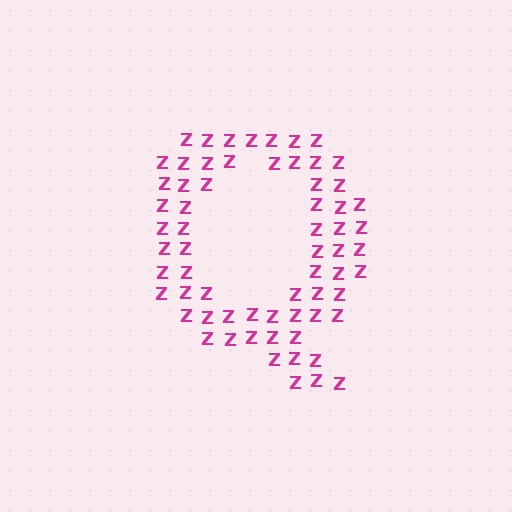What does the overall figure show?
The overall figure shows the letter Q.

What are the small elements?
The small elements are letter Z's.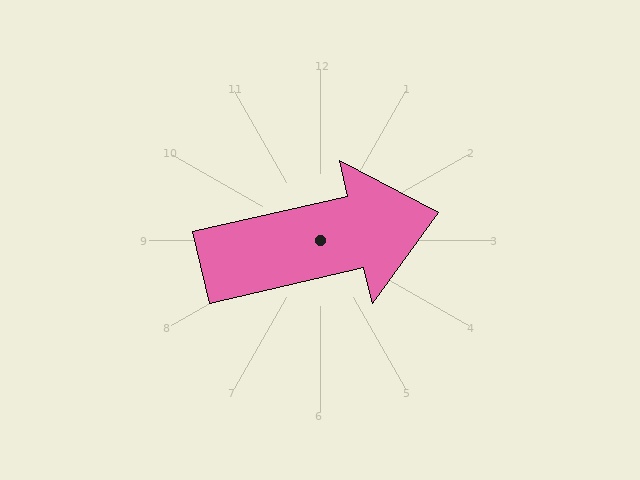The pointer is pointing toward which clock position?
Roughly 3 o'clock.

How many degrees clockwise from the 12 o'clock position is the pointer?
Approximately 77 degrees.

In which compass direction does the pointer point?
East.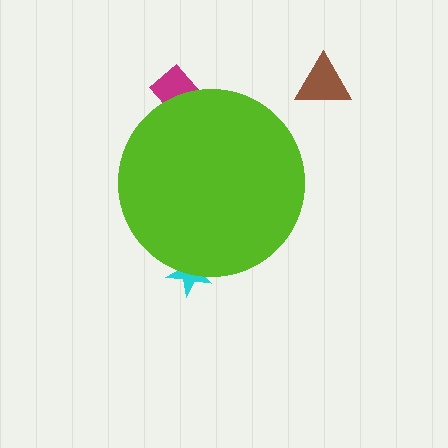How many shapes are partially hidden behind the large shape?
2 shapes are partially hidden.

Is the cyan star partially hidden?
Yes, the cyan star is partially hidden behind the lime circle.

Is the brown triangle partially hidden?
No, the brown triangle is fully visible.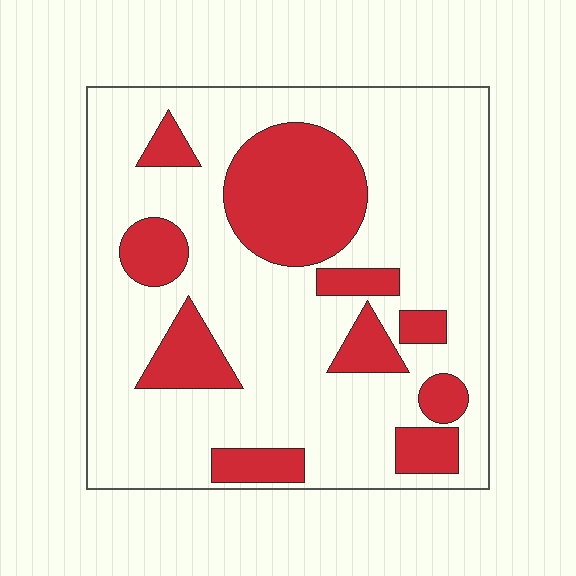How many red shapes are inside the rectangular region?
10.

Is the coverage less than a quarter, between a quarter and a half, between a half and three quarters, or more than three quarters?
Between a quarter and a half.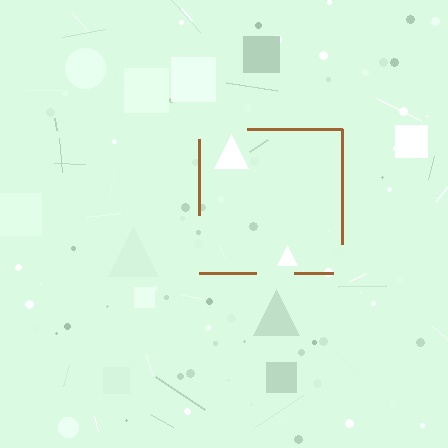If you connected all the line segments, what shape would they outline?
They would outline a square.